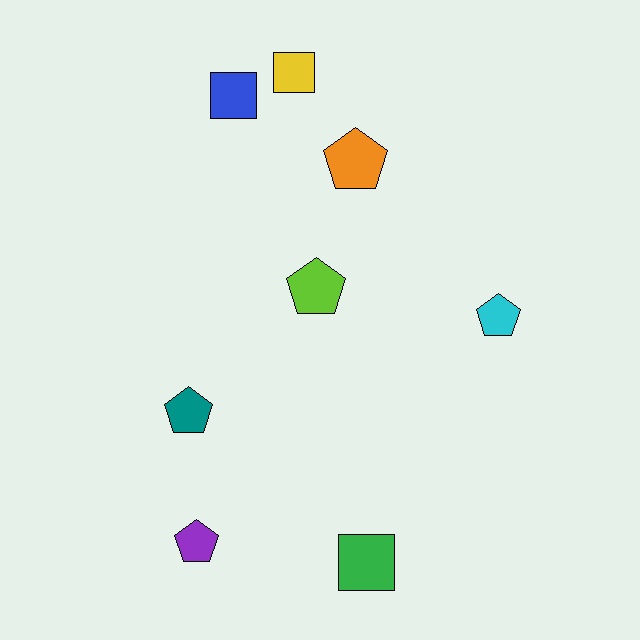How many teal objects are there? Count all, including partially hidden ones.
There is 1 teal object.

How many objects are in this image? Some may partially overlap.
There are 8 objects.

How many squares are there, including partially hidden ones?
There are 3 squares.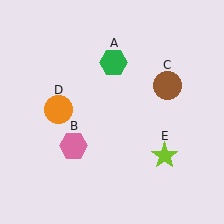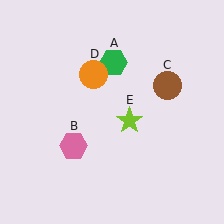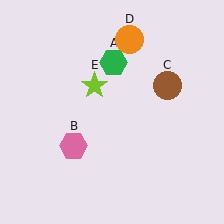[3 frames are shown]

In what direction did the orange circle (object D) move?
The orange circle (object D) moved up and to the right.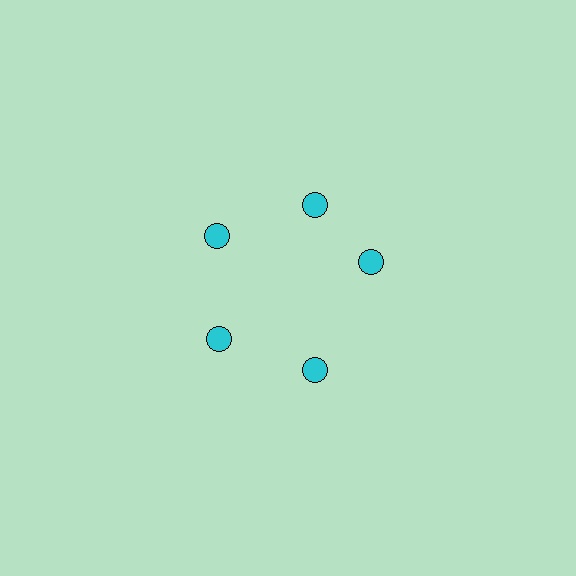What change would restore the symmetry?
The symmetry would be restored by rotating it back into even spacing with its neighbors so that all 5 circles sit at equal angles and equal distance from the center.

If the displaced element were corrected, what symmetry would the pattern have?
It would have 5-fold rotational symmetry — the pattern would map onto itself every 72 degrees.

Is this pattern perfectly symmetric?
No. The 5 cyan circles are arranged in a ring, but one element near the 3 o'clock position is rotated out of alignment along the ring, breaking the 5-fold rotational symmetry.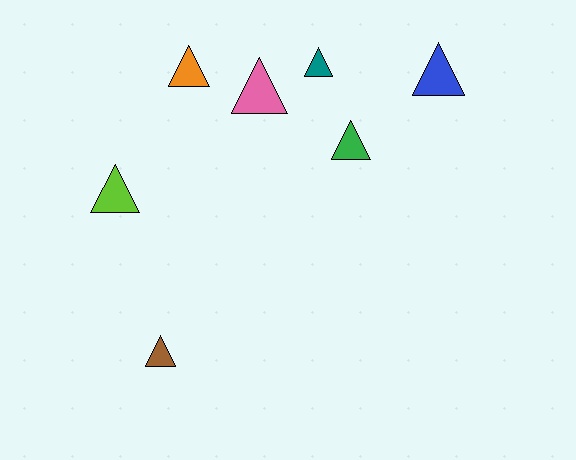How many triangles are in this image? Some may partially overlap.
There are 7 triangles.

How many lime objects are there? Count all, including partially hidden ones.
There is 1 lime object.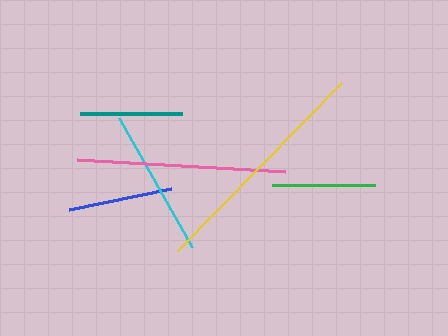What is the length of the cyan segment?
The cyan segment is approximately 148 pixels long.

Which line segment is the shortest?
The teal line is the shortest at approximately 101 pixels.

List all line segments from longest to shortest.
From longest to shortest: yellow, pink, cyan, blue, green, teal.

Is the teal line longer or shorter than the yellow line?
The yellow line is longer than the teal line.